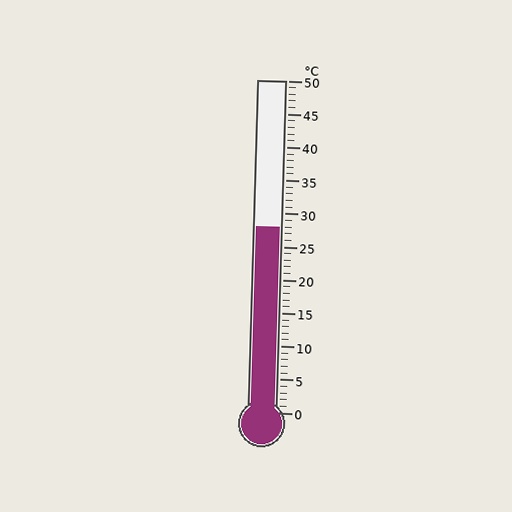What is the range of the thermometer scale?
The thermometer scale ranges from 0°C to 50°C.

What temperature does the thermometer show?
The thermometer shows approximately 28°C.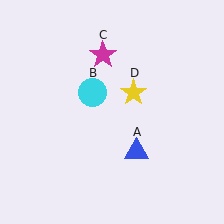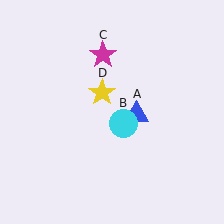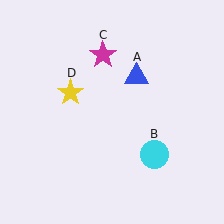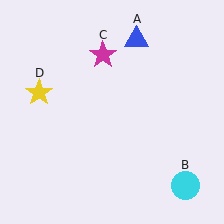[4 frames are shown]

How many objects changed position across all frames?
3 objects changed position: blue triangle (object A), cyan circle (object B), yellow star (object D).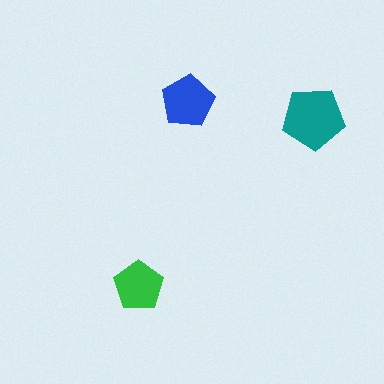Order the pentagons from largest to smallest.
the teal one, the blue one, the green one.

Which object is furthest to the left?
The green pentagon is leftmost.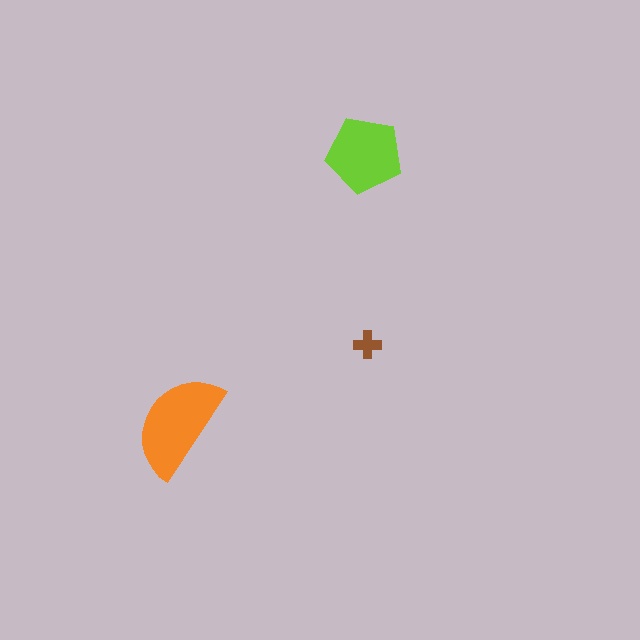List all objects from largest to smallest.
The orange semicircle, the lime pentagon, the brown cross.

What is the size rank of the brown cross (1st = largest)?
3rd.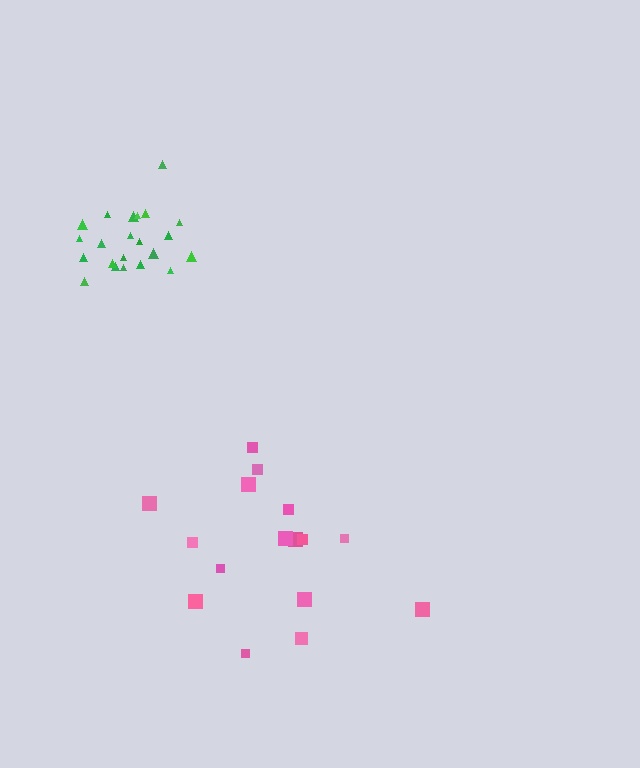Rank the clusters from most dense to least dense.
green, pink.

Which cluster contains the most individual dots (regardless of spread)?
Green (22).